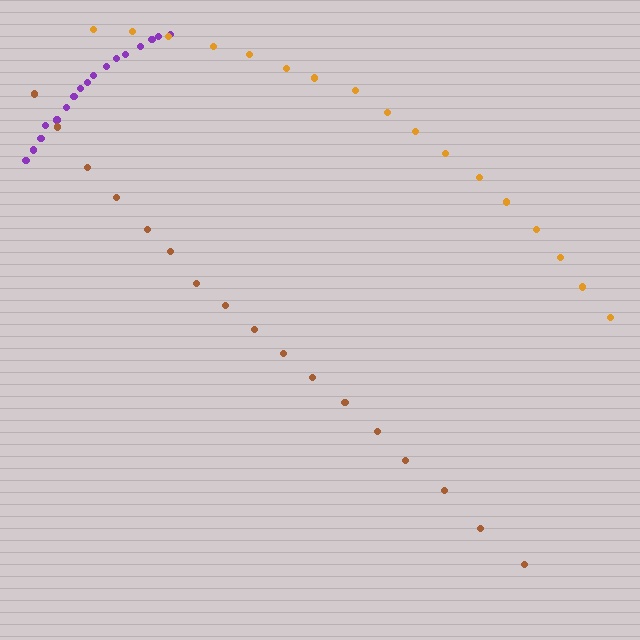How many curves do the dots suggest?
There are 3 distinct paths.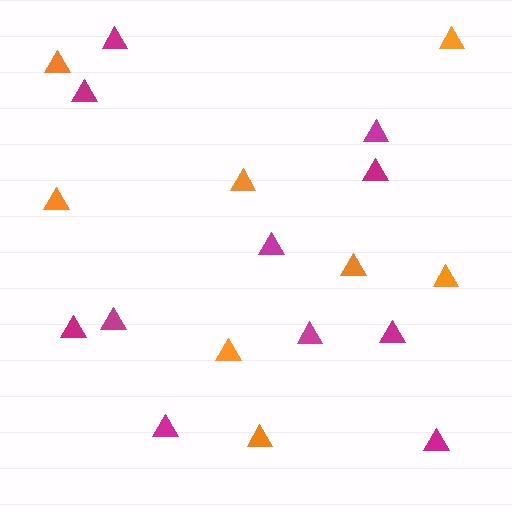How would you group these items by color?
There are 2 groups: one group of orange triangles (8) and one group of magenta triangles (11).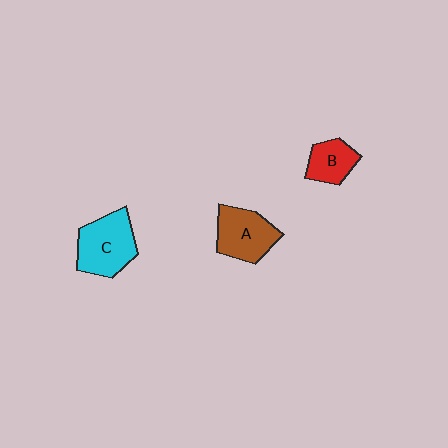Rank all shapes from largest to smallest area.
From largest to smallest: C (cyan), A (brown), B (red).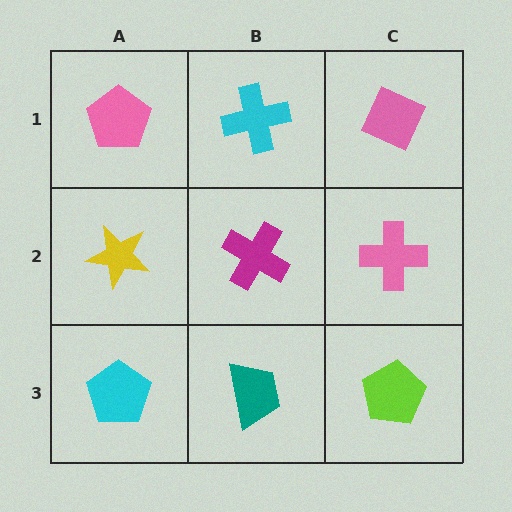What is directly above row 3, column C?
A pink cross.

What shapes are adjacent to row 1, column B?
A magenta cross (row 2, column B), a pink pentagon (row 1, column A), a pink diamond (row 1, column C).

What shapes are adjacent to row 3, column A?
A yellow star (row 2, column A), a teal trapezoid (row 3, column B).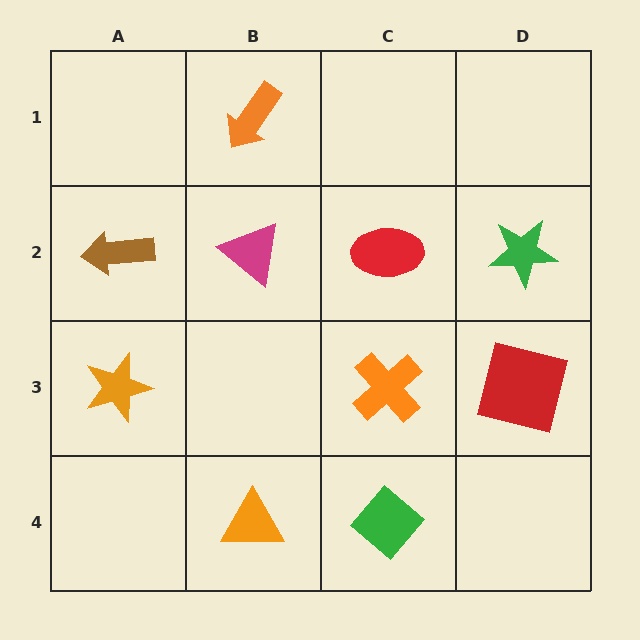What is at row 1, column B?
An orange arrow.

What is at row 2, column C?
A red ellipse.